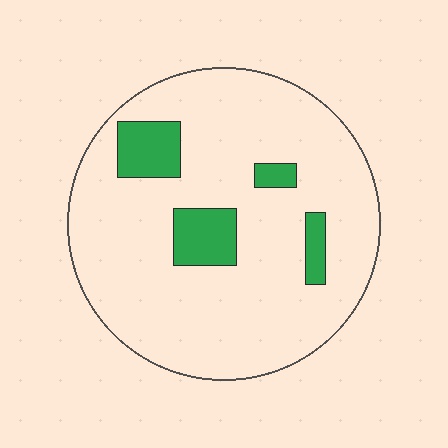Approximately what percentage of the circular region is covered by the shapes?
Approximately 15%.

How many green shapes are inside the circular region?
4.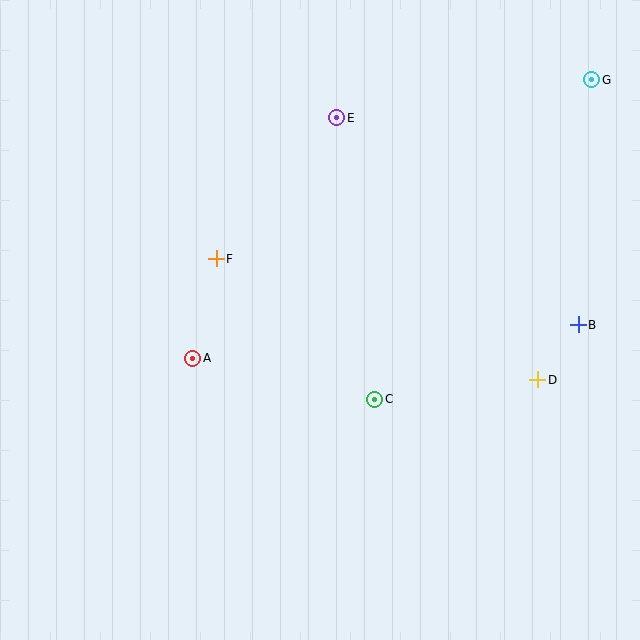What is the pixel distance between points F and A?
The distance between F and A is 102 pixels.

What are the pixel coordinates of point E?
Point E is at (337, 118).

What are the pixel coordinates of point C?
Point C is at (375, 399).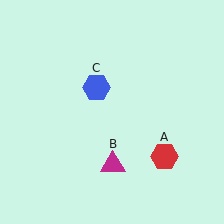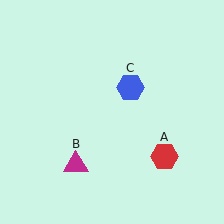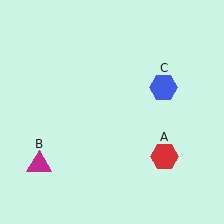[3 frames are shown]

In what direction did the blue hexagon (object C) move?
The blue hexagon (object C) moved right.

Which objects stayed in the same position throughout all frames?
Red hexagon (object A) remained stationary.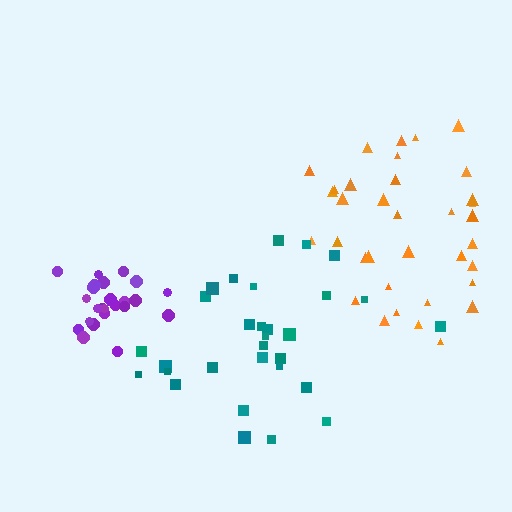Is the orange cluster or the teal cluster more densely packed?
Teal.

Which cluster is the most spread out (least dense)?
Orange.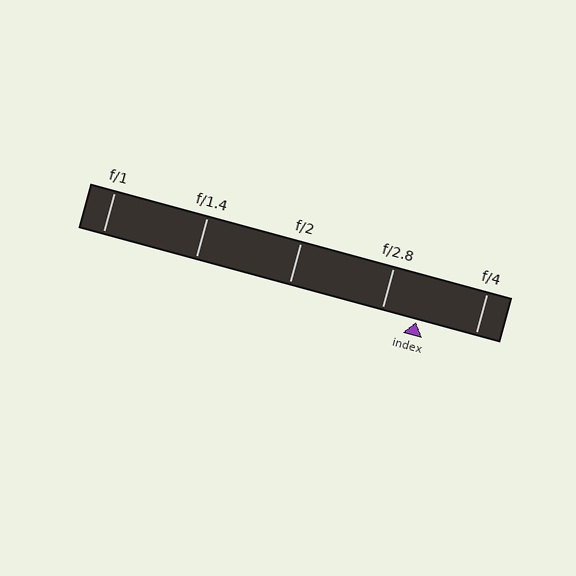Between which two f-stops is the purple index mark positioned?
The index mark is between f/2.8 and f/4.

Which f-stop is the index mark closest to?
The index mark is closest to f/2.8.